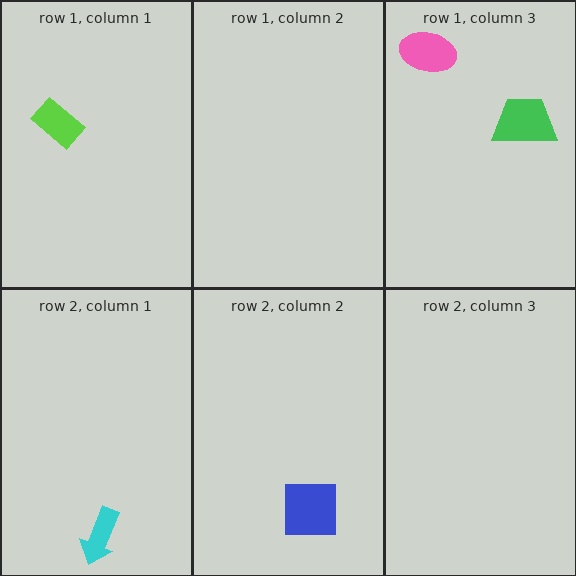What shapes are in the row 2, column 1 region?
The cyan arrow.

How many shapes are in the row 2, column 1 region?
1.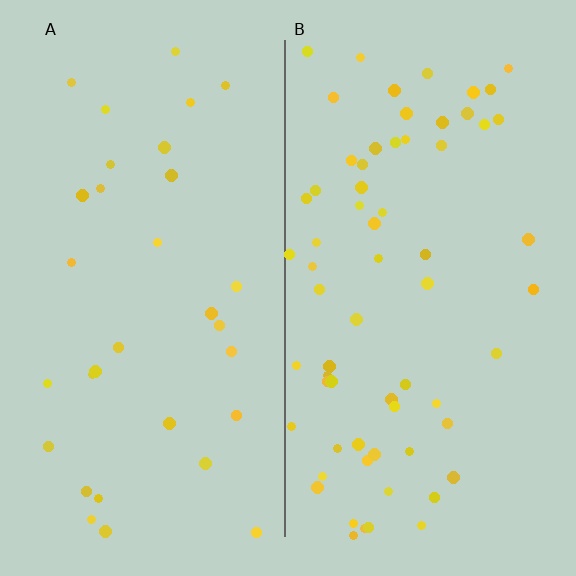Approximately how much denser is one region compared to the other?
Approximately 2.1× — region B over region A.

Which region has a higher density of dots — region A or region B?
B (the right).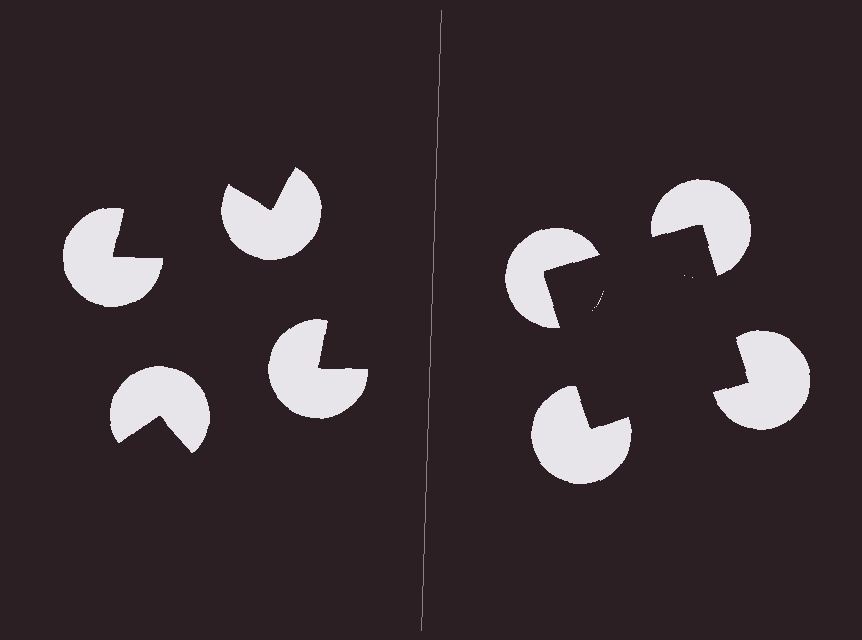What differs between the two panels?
The pac-man discs are positioned identically on both sides; only the wedge orientations differ. On the right they align to a square; on the left they are misaligned.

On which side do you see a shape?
An illusory square appears on the right side. On the left side the wedge cuts are rotated, so no coherent shape forms.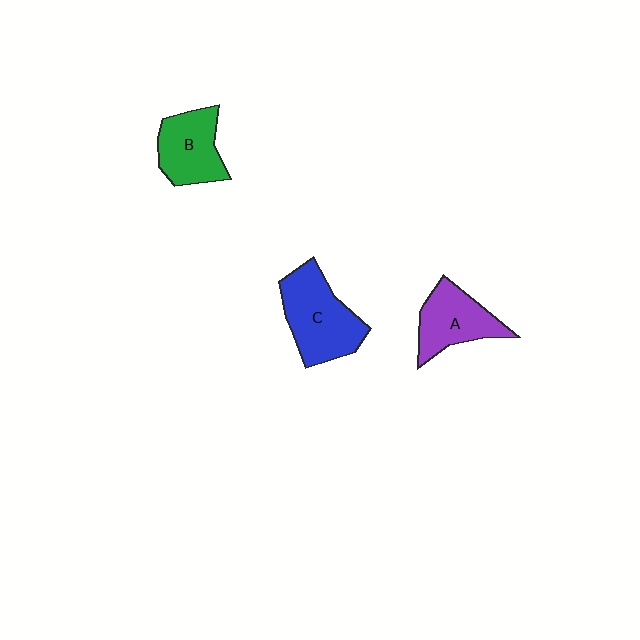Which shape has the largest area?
Shape C (blue).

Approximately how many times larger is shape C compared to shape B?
Approximately 1.3 times.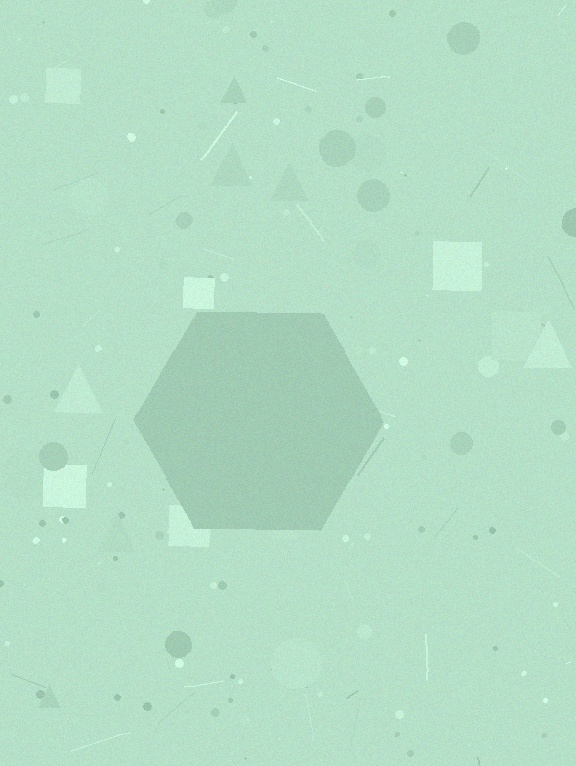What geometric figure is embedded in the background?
A hexagon is embedded in the background.